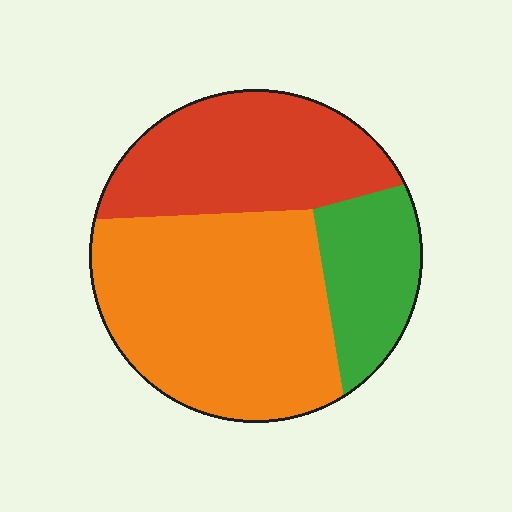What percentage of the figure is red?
Red takes up about one third (1/3) of the figure.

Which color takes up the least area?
Green, at roughly 20%.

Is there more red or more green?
Red.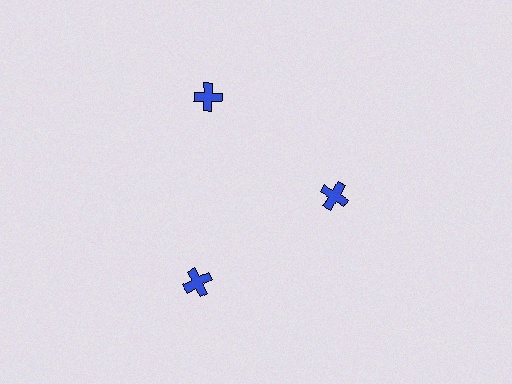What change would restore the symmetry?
The symmetry would be restored by moving it outward, back onto the ring so that all 3 crosses sit at equal angles and equal distance from the center.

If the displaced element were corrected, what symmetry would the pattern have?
It would have 3-fold rotational symmetry — the pattern would map onto itself every 120 degrees.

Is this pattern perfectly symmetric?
No. The 3 blue crosses are arranged in a ring, but one element near the 3 o'clock position is pulled inward toward the center, breaking the 3-fold rotational symmetry.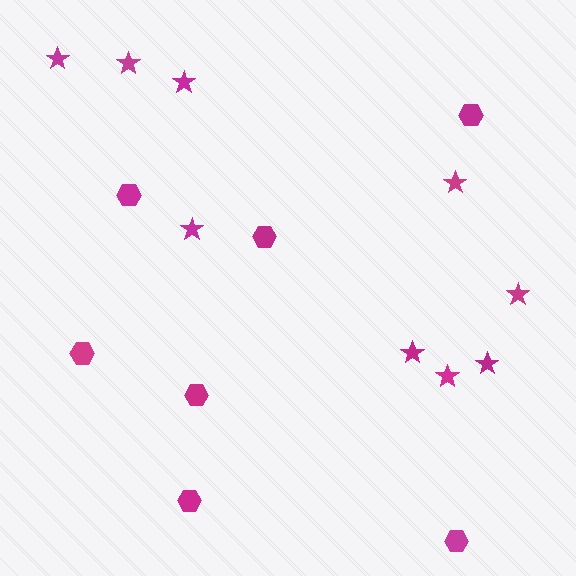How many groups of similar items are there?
There are 2 groups: one group of stars (9) and one group of hexagons (7).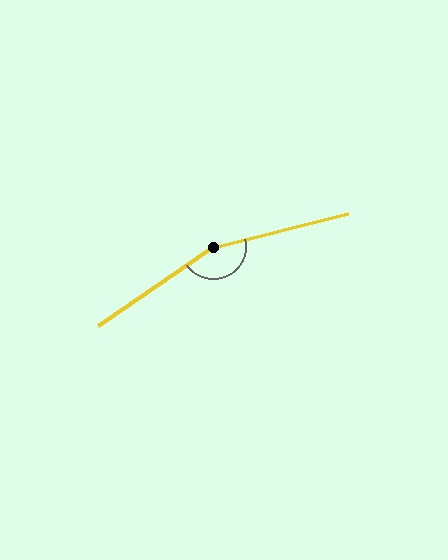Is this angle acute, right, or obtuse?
It is obtuse.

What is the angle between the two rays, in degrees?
Approximately 159 degrees.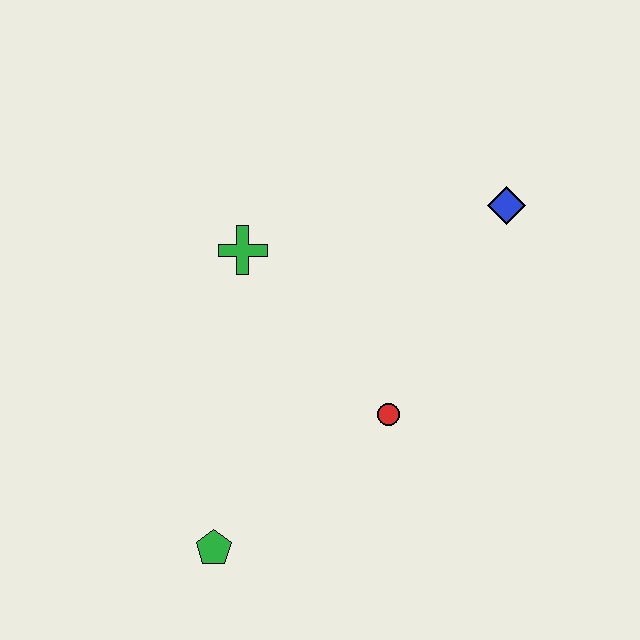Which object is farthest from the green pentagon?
The blue diamond is farthest from the green pentagon.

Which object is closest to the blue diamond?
The red circle is closest to the blue diamond.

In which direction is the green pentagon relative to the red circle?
The green pentagon is to the left of the red circle.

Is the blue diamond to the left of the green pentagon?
No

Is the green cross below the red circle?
No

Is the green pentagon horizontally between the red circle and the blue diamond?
No